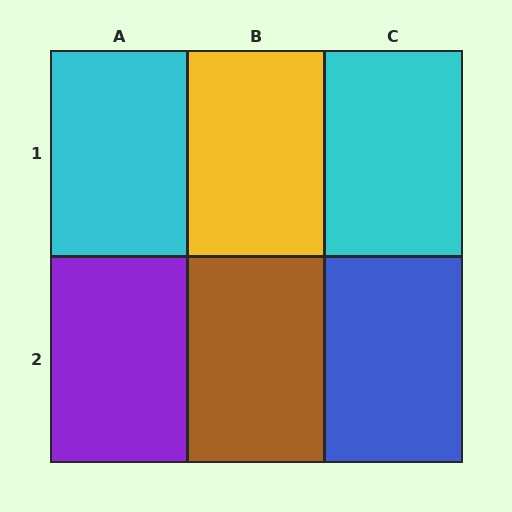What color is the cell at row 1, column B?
Yellow.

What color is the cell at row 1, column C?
Cyan.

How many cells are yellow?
1 cell is yellow.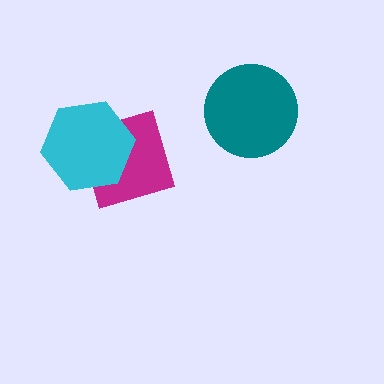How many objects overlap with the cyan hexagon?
1 object overlaps with the cyan hexagon.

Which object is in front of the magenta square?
The cyan hexagon is in front of the magenta square.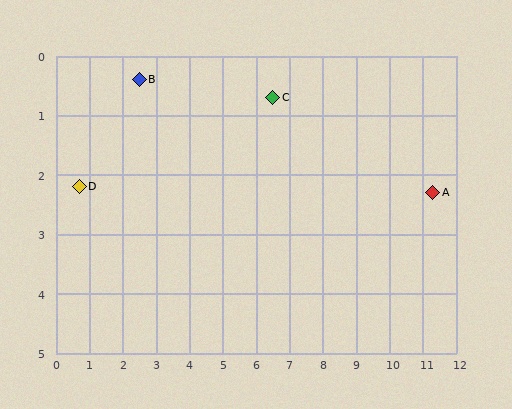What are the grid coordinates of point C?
Point C is at approximately (6.5, 0.7).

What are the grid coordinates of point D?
Point D is at approximately (0.7, 2.2).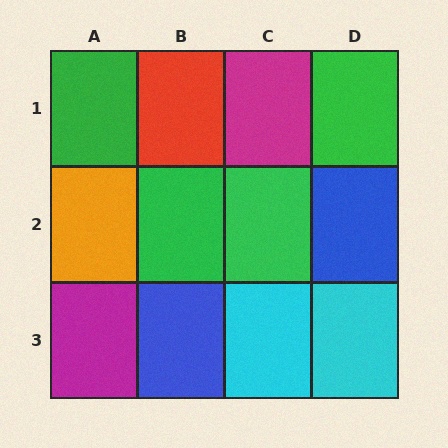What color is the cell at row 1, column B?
Red.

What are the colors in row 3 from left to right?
Magenta, blue, cyan, cyan.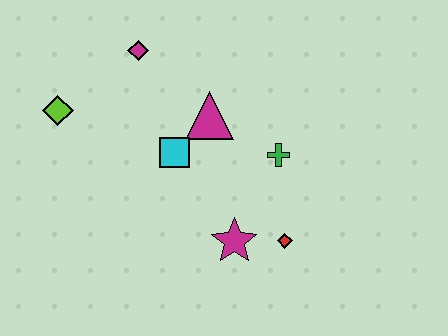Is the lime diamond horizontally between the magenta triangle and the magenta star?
No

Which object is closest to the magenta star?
The red diamond is closest to the magenta star.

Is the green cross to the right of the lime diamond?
Yes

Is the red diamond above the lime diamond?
No